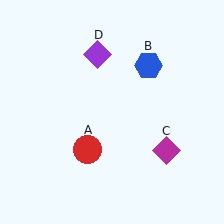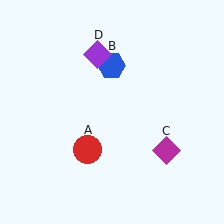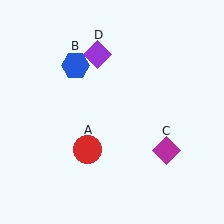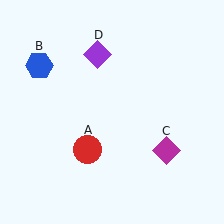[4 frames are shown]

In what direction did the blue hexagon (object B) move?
The blue hexagon (object B) moved left.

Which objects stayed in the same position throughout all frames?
Red circle (object A) and magenta diamond (object C) and purple diamond (object D) remained stationary.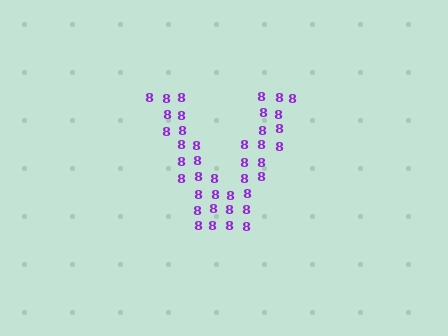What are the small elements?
The small elements are digit 8's.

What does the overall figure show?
The overall figure shows the letter V.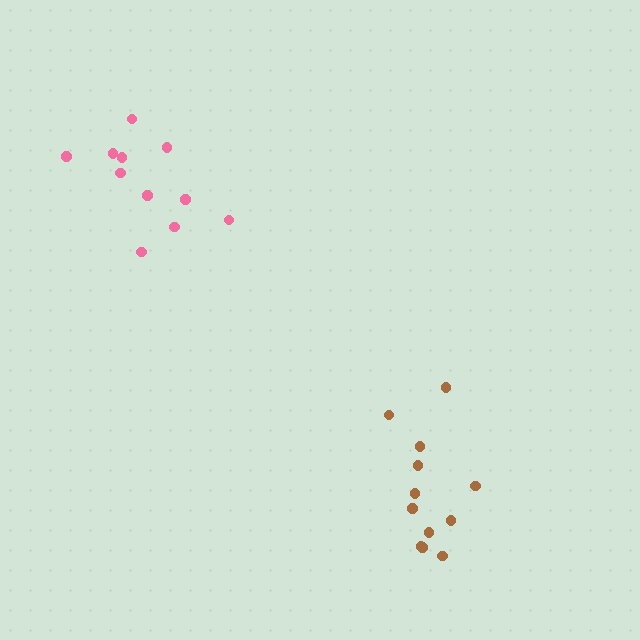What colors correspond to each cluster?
The clusters are colored: brown, pink.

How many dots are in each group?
Group 1: 12 dots, Group 2: 11 dots (23 total).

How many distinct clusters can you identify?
There are 2 distinct clusters.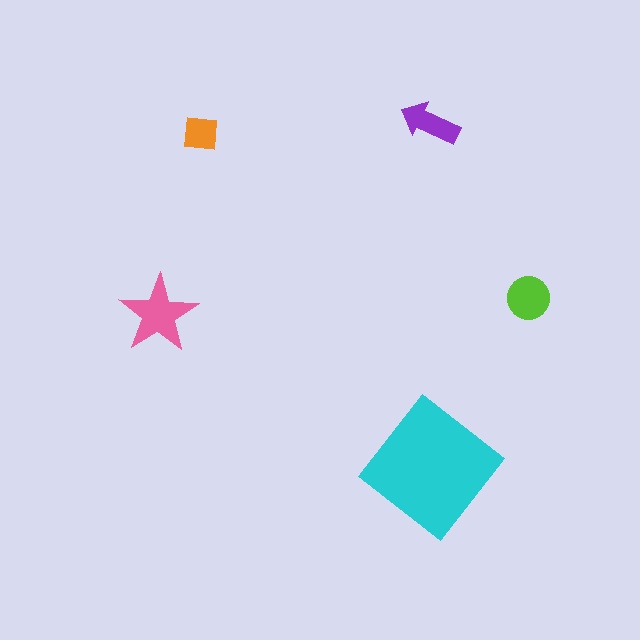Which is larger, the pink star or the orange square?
The pink star.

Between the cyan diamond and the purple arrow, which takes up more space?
The cyan diamond.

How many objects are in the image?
There are 5 objects in the image.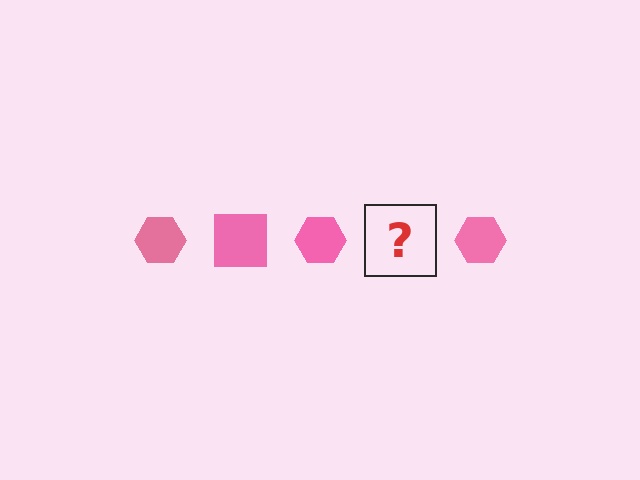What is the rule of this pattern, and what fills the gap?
The rule is that the pattern cycles through hexagon, square shapes in pink. The gap should be filled with a pink square.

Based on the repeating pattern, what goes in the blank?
The blank should be a pink square.